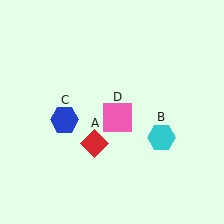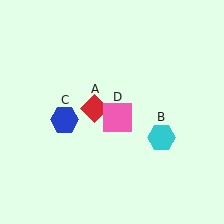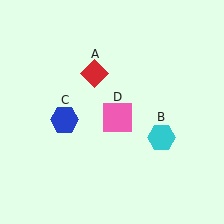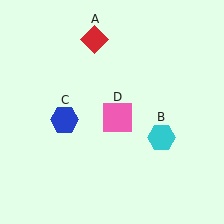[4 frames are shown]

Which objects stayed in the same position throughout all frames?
Cyan hexagon (object B) and blue hexagon (object C) and pink square (object D) remained stationary.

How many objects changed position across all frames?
1 object changed position: red diamond (object A).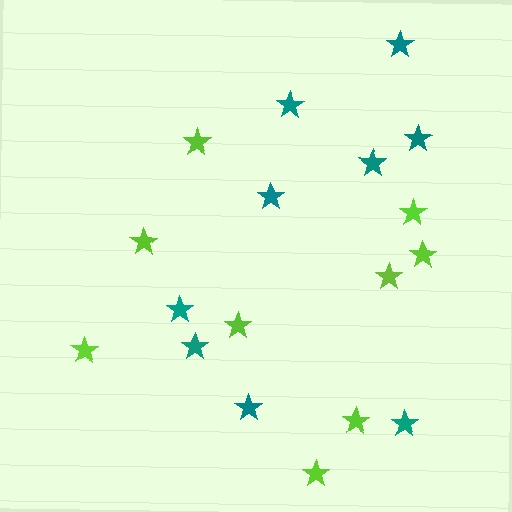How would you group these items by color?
There are 2 groups: one group of lime stars (9) and one group of teal stars (9).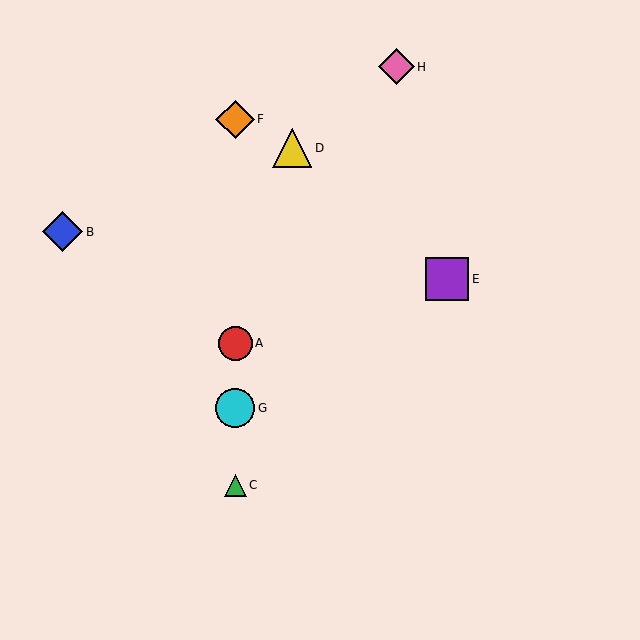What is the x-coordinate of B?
Object B is at x≈63.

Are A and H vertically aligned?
No, A is at x≈235 and H is at x≈396.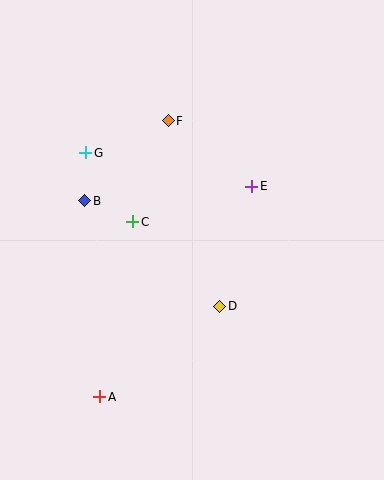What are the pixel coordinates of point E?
Point E is at (252, 186).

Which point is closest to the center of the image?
Point C at (133, 222) is closest to the center.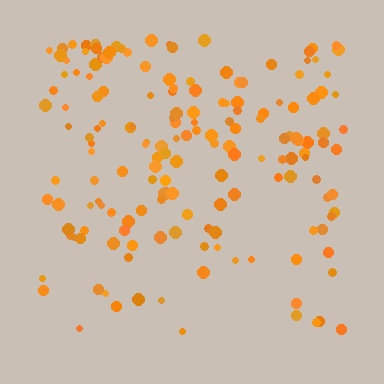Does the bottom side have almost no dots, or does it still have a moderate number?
Still a moderate number, just noticeably fewer than the top.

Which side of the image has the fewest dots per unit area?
The bottom.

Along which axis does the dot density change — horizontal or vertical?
Vertical.